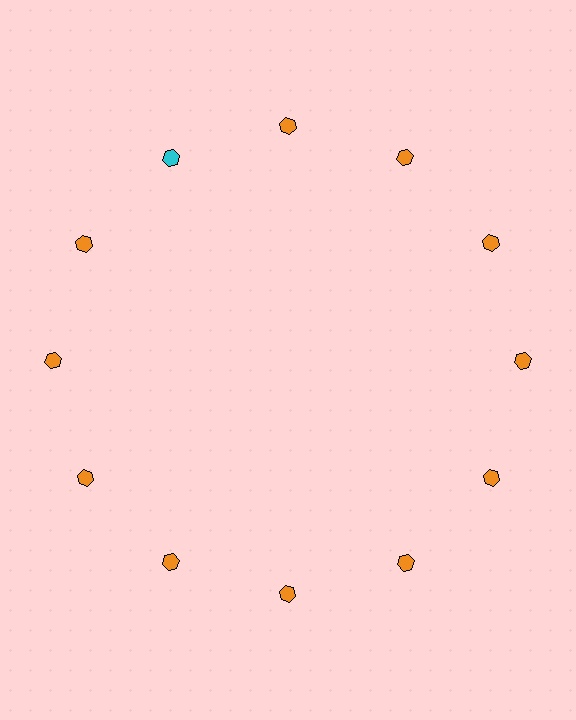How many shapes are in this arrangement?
There are 12 shapes arranged in a ring pattern.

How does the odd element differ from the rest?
It has a different color: cyan instead of orange.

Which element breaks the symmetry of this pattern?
The cyan hexagon at roughly the 11 o'clock position breaks the symmetry. All other shapes are orange hexagons.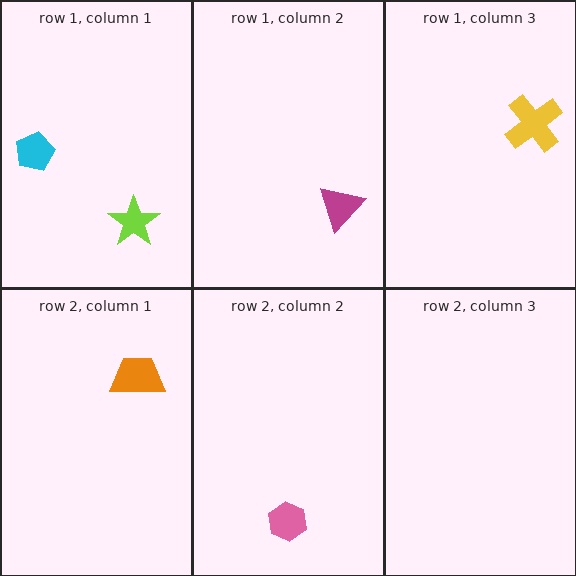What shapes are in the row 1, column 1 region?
The lime star, the cyan pentagon.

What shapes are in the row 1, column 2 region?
The magenta triangle.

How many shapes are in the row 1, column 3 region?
1.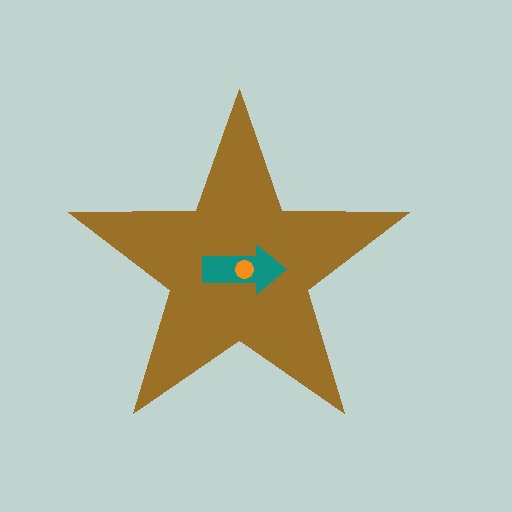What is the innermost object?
The orange circle.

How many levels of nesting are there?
3.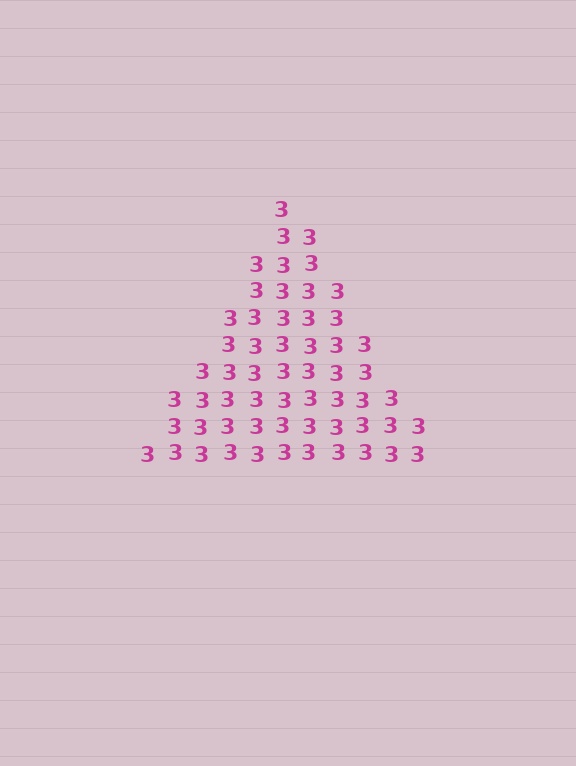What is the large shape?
The large shape is a triangle.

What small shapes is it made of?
It is made of small digit 3's.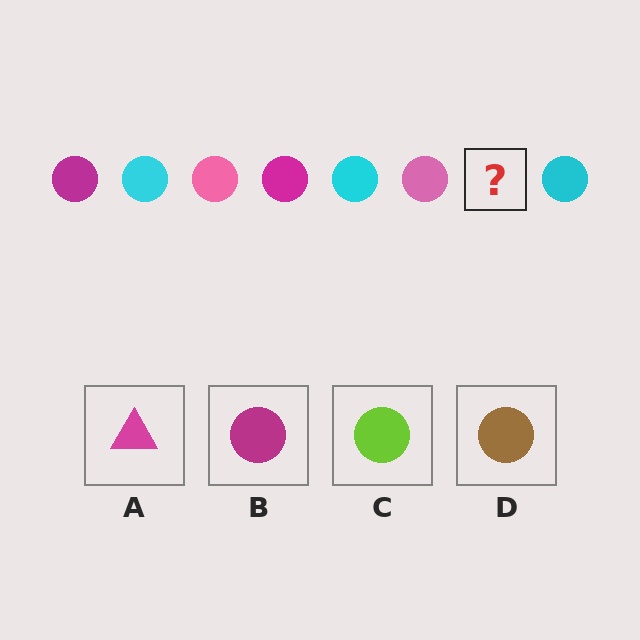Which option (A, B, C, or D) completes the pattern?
B.